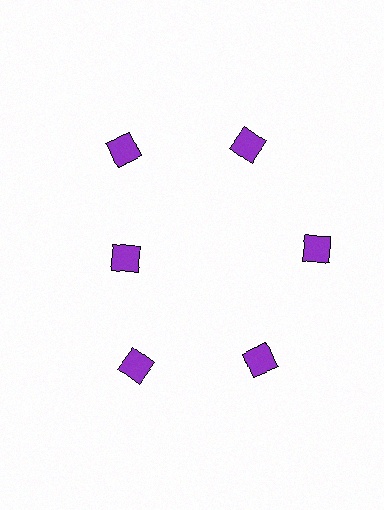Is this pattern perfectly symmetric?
No. The 6 purple diamonds are arranged in a ring, but one element near the 9 o'clock position is pulled inward toward the center, breaking the 6-fold rotational symmetry.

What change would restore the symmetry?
The symmetry would be restored by moving it outward, back onto the ring so that all 6 diamonds sit at equal angles and equal distance from the center.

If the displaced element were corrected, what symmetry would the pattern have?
It would have 6-fold rotational symmetry — the pattern would map onto itself every 60 degrees.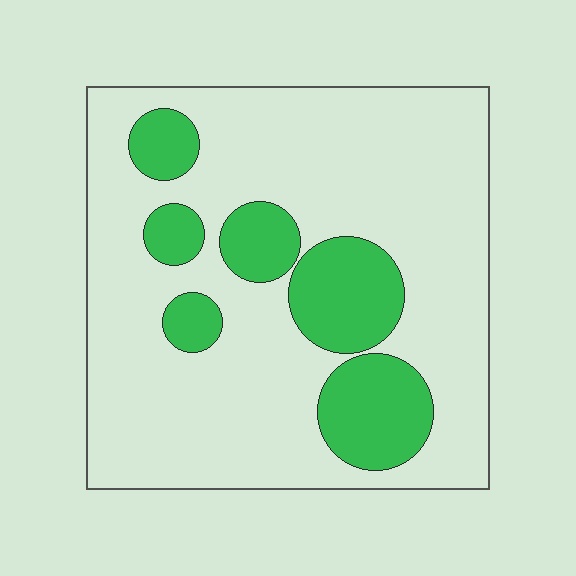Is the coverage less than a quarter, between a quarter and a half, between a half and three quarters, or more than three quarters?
Less than a quarter.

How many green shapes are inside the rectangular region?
6.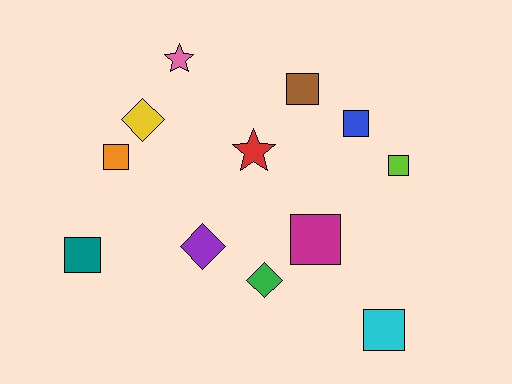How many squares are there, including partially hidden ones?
There are 7 squares.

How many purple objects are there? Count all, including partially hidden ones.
There is 1 purple object.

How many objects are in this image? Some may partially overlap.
There are 12 objects.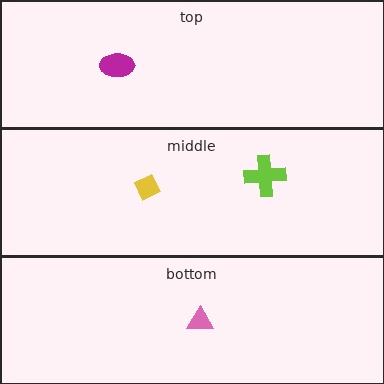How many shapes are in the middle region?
2.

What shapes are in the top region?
The magenta ellipse.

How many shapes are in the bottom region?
1.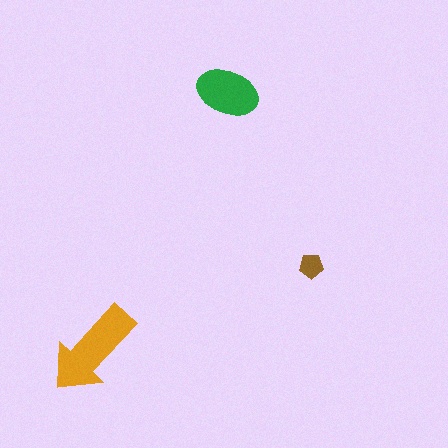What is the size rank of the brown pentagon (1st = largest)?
3rd.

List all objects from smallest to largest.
The brown pentagon, the green ellipse, the orange arrow.